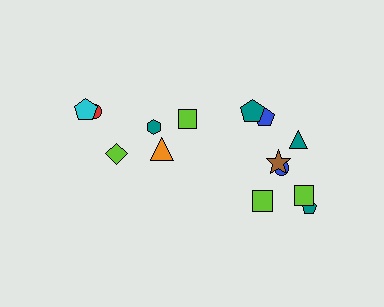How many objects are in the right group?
There are 8 objects.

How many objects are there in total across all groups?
There are 14 objects.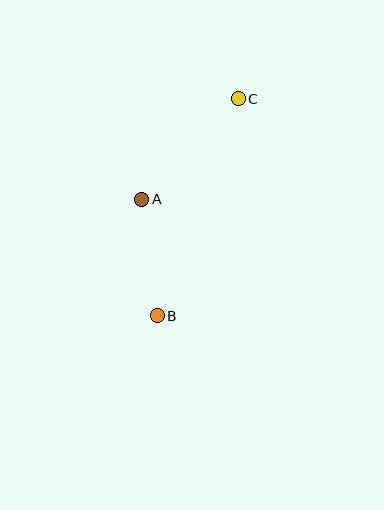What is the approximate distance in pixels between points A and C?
The distance between A and C is approximately 140 pixels.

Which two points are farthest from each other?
Points B and C are farthest from each other.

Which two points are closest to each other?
Points A and B are closest to each other.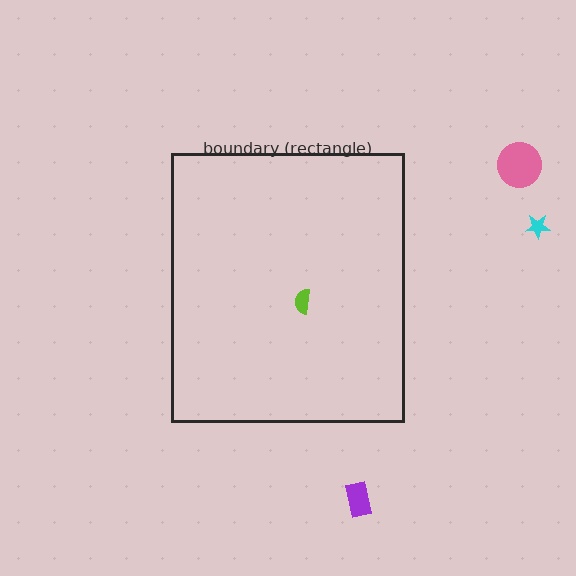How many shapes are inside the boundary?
1 inside, 3 outside.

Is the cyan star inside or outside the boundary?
Outside.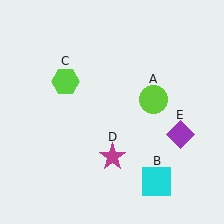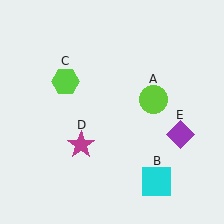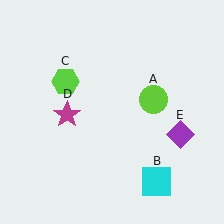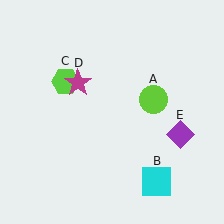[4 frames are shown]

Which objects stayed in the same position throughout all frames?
Lime circle (object A) and cyan square (object B) and lime hexagon (object C) and purple diamond (object E) remained stationary.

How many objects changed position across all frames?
1 object changed position: magenta star (object D).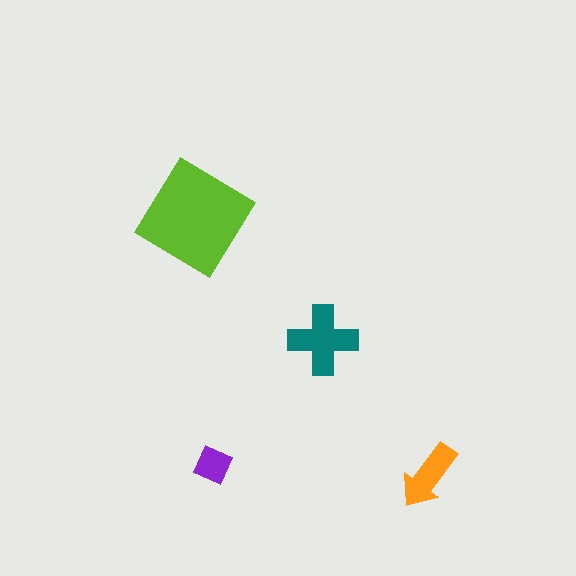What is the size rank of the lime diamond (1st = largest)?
1st.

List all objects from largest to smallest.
The lime diamond, the teal cross, the orange arrow, the purple diamond.